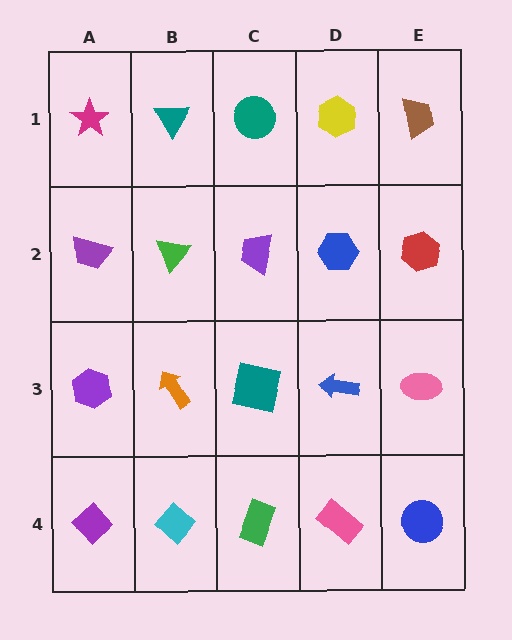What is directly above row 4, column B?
An orange arrow.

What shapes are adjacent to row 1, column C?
A purple trapezoid (row 2, column C), a teal triangle (row 1, column B), a yellow hexagon (row 1, column D).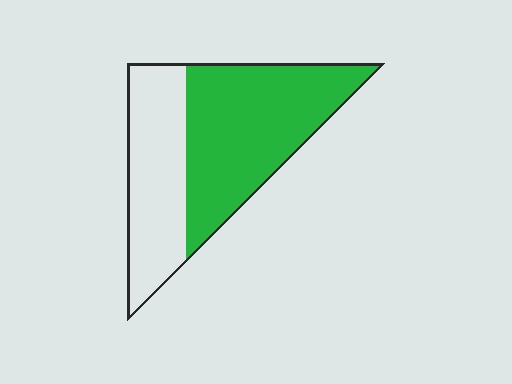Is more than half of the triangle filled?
Yes.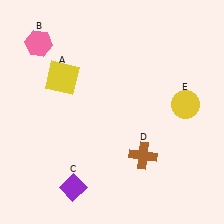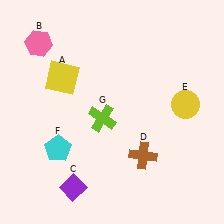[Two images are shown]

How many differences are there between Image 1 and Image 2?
There are 2 differences between the two images.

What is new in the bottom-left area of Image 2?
A cyan pentagon (F) was added in the bottom-left area of Image 2.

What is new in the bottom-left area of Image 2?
A lime cross (G) was added in the bottom-left area of Image 2.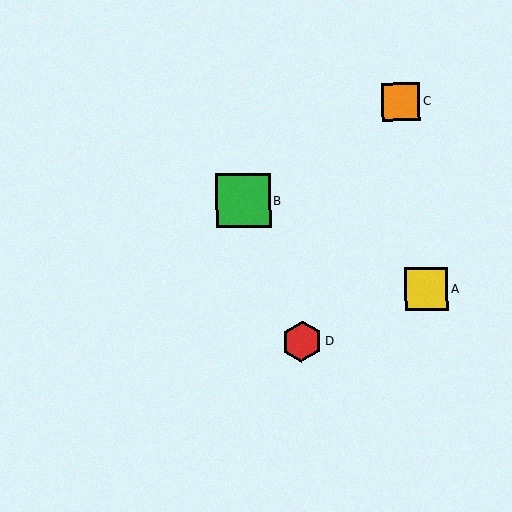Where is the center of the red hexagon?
The center of the red hexagon is at (302, 342).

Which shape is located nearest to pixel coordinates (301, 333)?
The red hexagon (labeled D) at (302, 342) is nearest to that location.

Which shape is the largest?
The green square (labeled B) is the largest.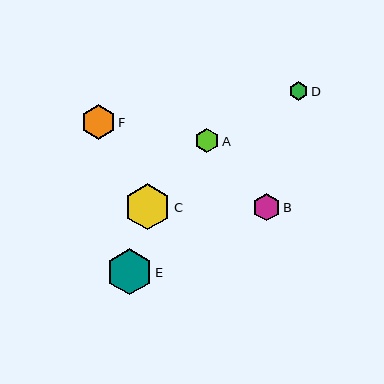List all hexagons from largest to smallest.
From largest to smallest: C, E, F, B, A, D.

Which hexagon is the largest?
Hexagon C is the largest with a size of approximately 47 pixels.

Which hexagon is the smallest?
Hexagon D is the smallest with a size of approximately 18 pixels.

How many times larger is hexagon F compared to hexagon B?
Hexagon F is approximately 1.3 times the size of hexagon B.